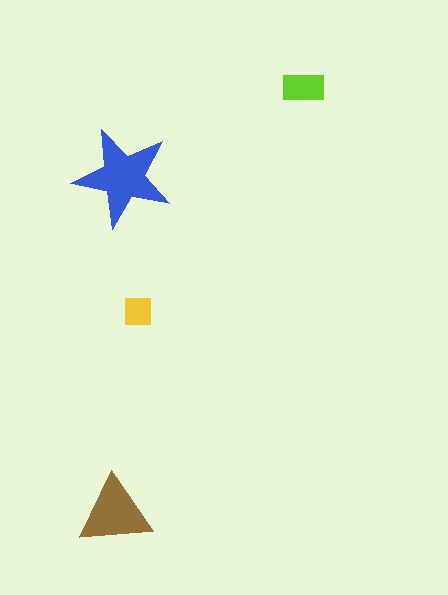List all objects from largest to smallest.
The blue star, the brown triangle, the lime rectangle, the yellow square.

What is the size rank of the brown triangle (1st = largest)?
2nd.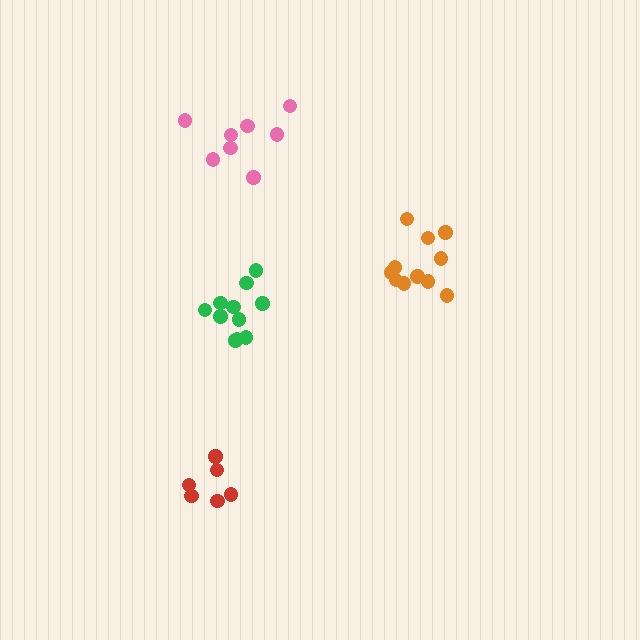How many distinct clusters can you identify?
There are 4 distinct clusters.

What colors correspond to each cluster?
The clusters are colored: orange, pink, green, red.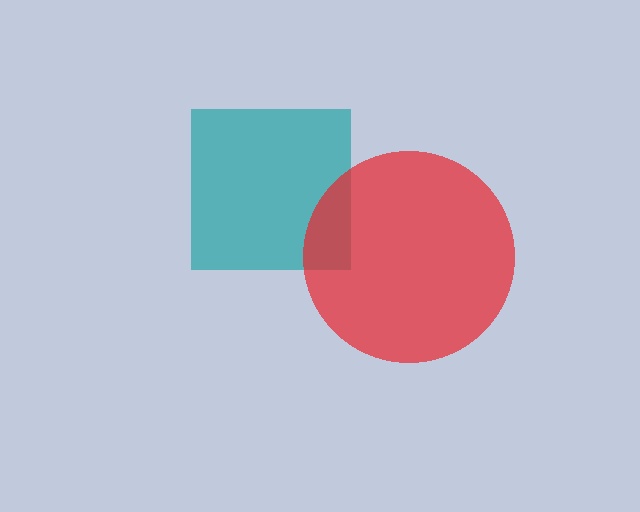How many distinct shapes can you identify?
There are 2 distinct shapes: a teal square, a red circle.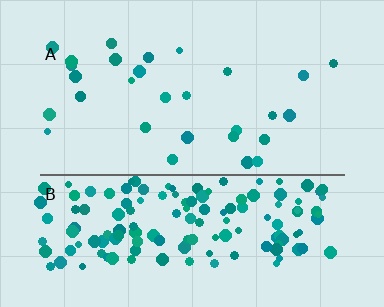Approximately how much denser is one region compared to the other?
Approximately 5.3× — region B over region A.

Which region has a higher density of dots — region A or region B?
B (the bottom).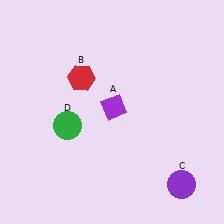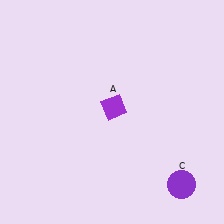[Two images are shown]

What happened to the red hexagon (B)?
The red hexagon (B) was removed in Image 2. It was in the top-left area of Image 1.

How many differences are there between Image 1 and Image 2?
There are 2 differences between the two images.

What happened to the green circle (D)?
The green circle (D) was removed in Image 2. It was in the bottom-left area of Image 1.